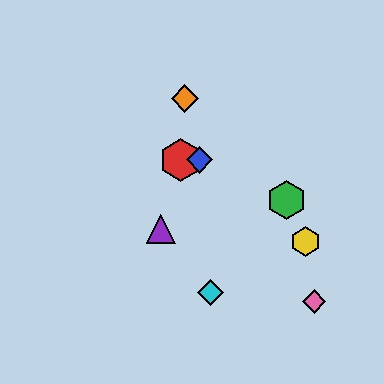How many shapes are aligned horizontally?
2 shapes (the red hexagon, the blue diamond) are aligned horizontally.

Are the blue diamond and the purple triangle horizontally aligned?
No, the blue diamond is at y≈160 and the purple triangle is at y≈229.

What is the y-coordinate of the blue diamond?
The blue diamond is at y≈160.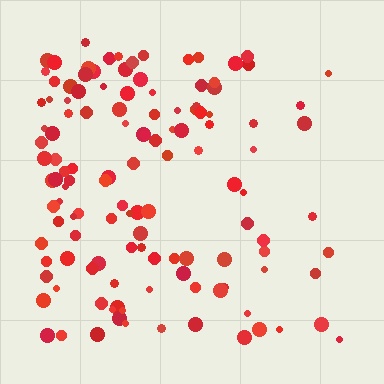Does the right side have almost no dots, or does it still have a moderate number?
Still a moderate number, just noticeably fewer than the left.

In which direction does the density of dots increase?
From right to left, with the left side densest.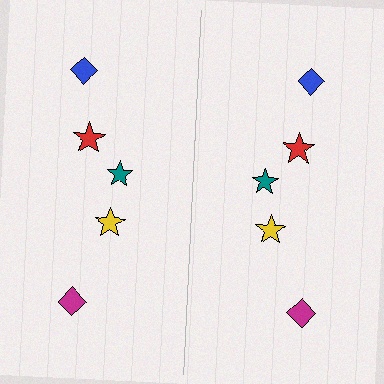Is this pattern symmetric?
Yes, this pattern has bilateral (reflection) symmetry.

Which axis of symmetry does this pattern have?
The pattern has a vertical axis of symmetry running through the center of the image.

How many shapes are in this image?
There are 10 shapes in this image.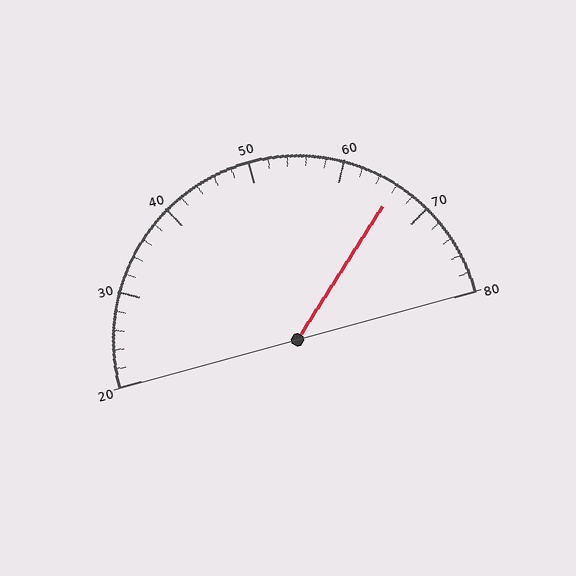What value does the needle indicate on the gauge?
The needle indicates approximately 66.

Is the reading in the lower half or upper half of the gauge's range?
The reading is in the upper half of the range (20 to 80).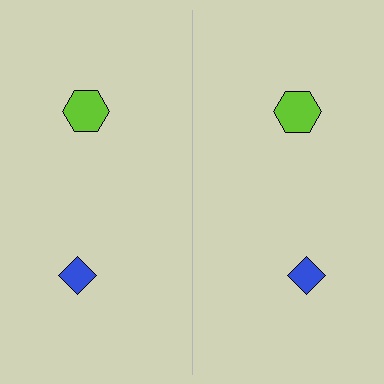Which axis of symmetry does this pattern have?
The pattern has a vertical axis of symmetry running through the center of the image.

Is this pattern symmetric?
Yes, this pattern has bilateral (reflection) symmetry.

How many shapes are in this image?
There are 4 shapes in this image.